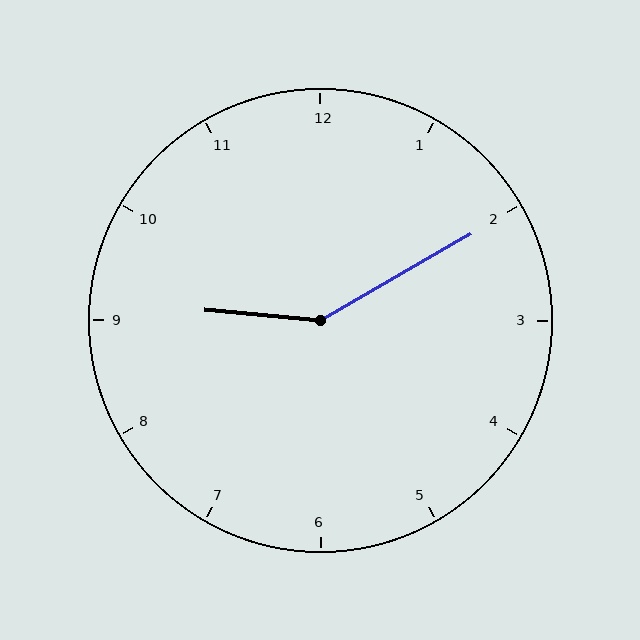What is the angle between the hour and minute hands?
Approximately 145 degrees.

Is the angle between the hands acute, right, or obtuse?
It is obtuse.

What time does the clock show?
9:10.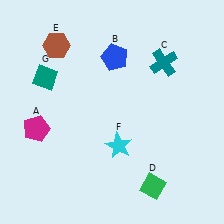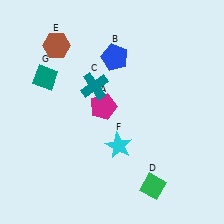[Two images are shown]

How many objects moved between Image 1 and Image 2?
2 objects moved between the two images.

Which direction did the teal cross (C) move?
The teal cross (C) moved left.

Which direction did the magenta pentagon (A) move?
The magenta pentagon (A) moved right.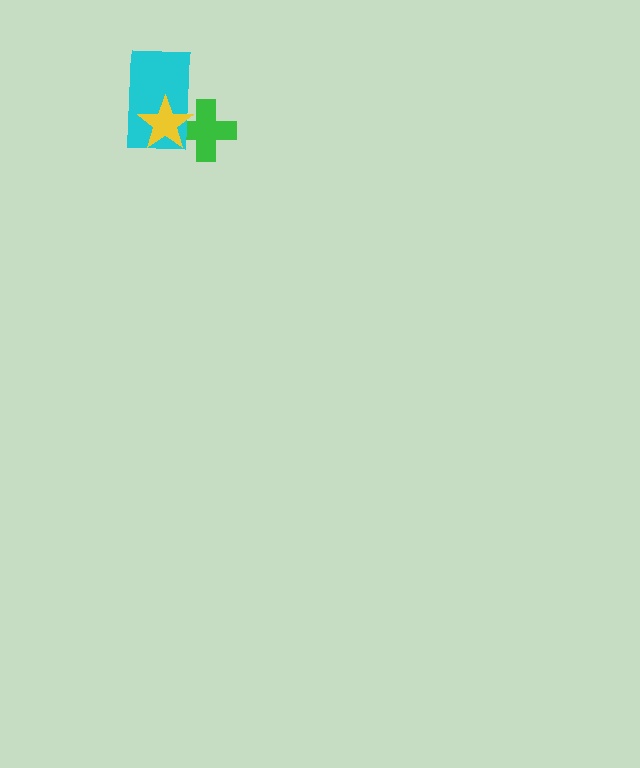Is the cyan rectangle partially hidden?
Yes, it is partially covered by another shape.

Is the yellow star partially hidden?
No, no other shape covers it.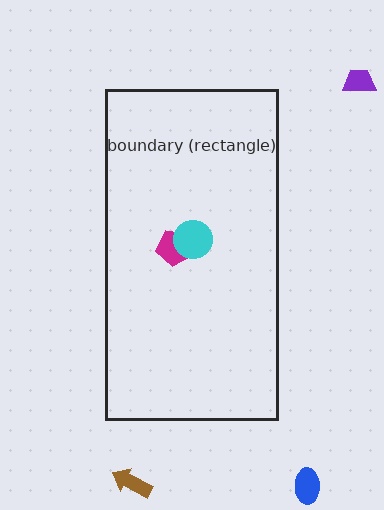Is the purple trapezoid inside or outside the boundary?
Outside.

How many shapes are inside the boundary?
2 inside, 3 outside.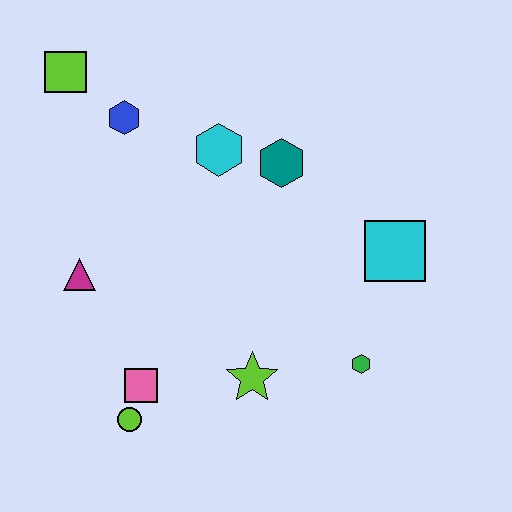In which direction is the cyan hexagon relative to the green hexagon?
The cyan hexagon is above the green hexagon.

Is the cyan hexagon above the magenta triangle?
Yes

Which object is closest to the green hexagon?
The lime star is closest to the green hexagon.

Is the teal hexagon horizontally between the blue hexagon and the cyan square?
Yes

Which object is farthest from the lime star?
The lime square is farthest from the lime star.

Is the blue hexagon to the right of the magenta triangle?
Yes